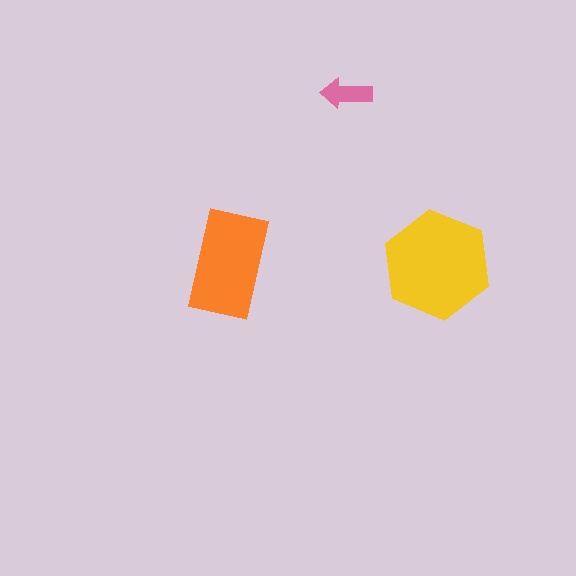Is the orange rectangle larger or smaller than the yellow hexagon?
Smaller.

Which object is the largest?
The yellow hexagon.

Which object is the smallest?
The pink arrow.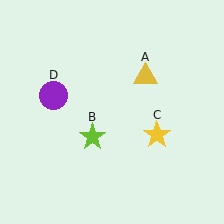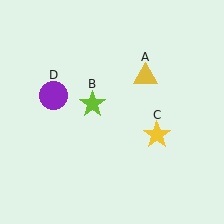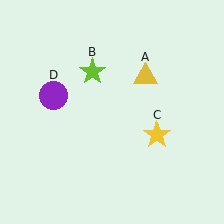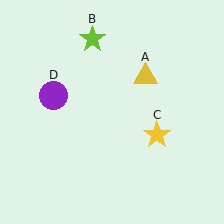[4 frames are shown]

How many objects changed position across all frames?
1 object changed position: lime star (object B).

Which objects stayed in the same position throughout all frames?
Yellow triangle (object A) and yellow star (object C) and purple circle (object D) remained stationary.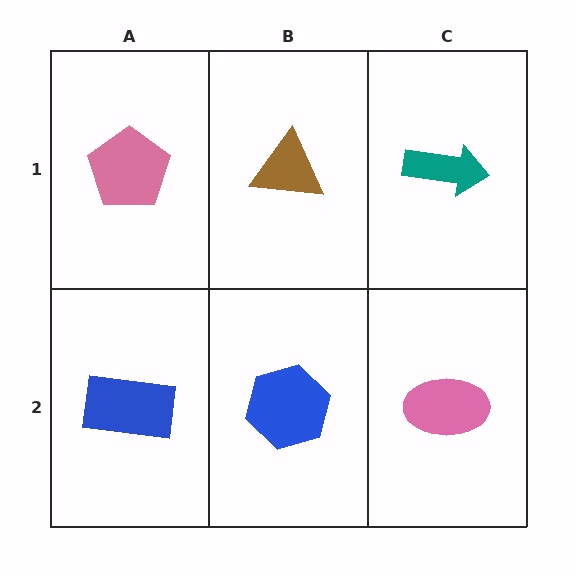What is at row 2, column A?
A blue rectangle.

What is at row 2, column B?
A blue hexagon.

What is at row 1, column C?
A teal arrow.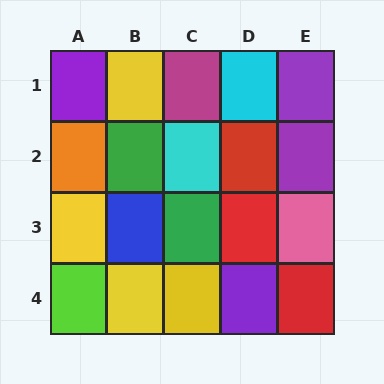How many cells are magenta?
1 cell is magenta.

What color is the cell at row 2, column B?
Green.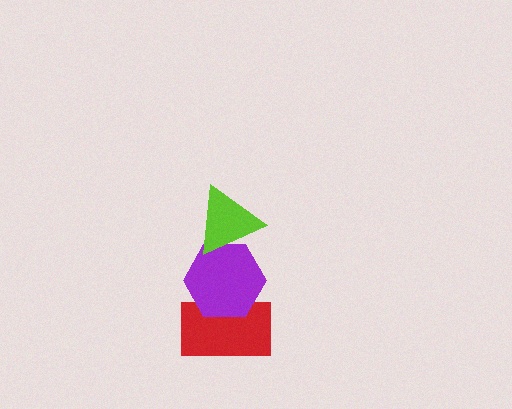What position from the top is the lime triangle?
The lime triangle is 1st from the top.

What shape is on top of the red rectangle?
The purple hexagon is on top of the red rectangle.